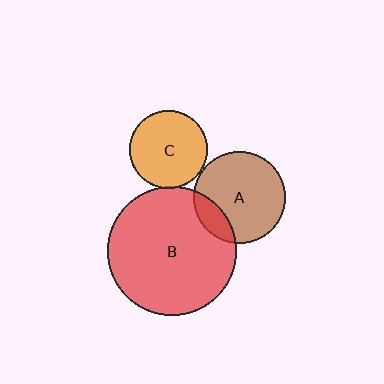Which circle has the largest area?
Circle B (red).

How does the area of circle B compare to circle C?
Approximately 2.7 times.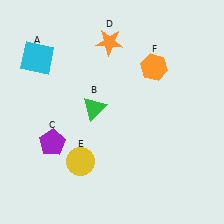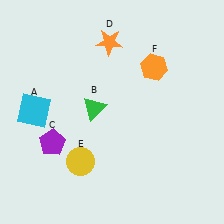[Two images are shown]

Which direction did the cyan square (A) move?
The cyan square (A) moved down.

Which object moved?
The cyan square (A) moved down.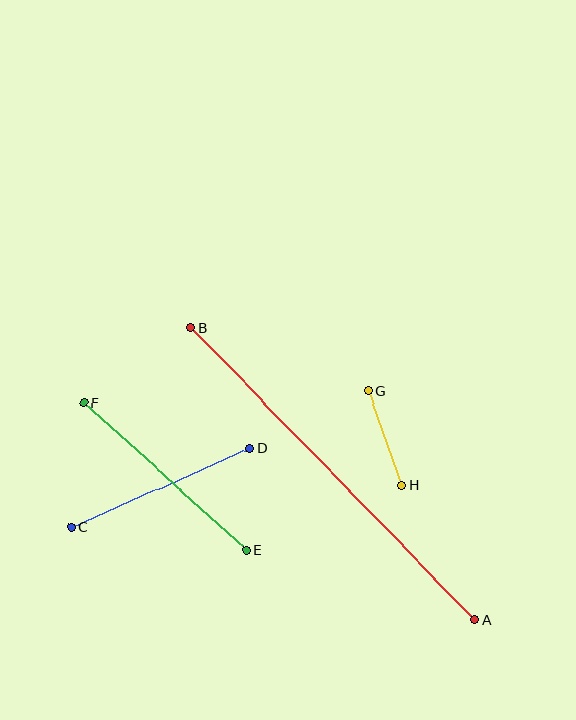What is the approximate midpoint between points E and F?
The midpoint is at approximately (165, 476) pixels.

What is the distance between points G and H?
The distance is approximately 101 pixels.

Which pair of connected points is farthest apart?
Points A and B are farthest apart.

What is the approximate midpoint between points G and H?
The midpoint is at approximately (384, 438) pixels.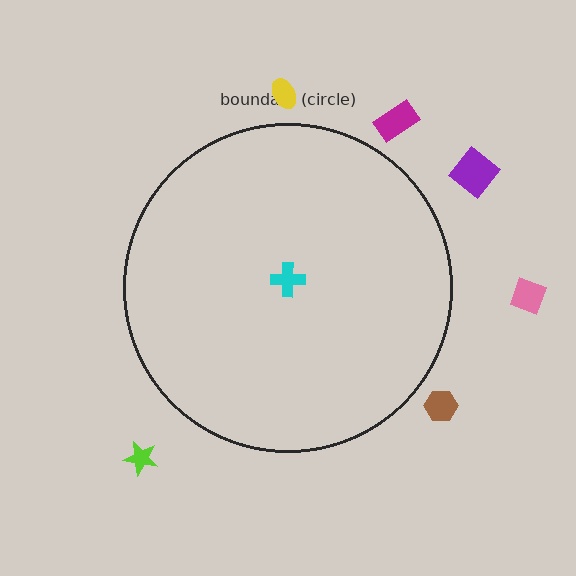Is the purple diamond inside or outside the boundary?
Outside.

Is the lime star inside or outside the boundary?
Outside.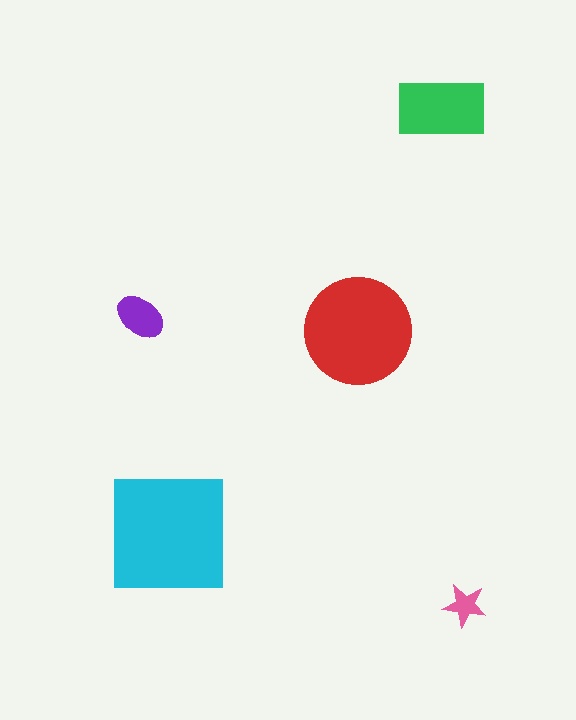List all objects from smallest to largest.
The pink star, the purple ellipse, the green rectangle, the red circle, the cyan square.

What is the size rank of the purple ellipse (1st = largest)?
4th.